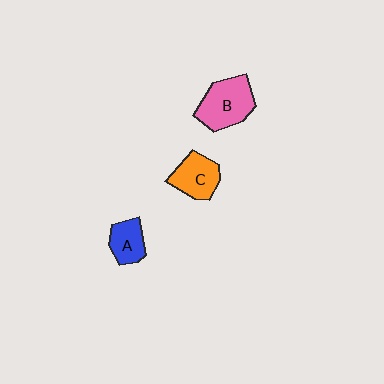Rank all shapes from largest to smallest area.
From largest to smallest: B (pink), C (orange), A (blue).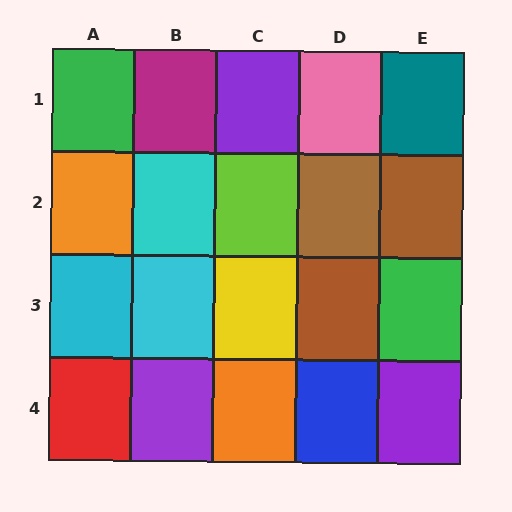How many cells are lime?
1 cell is lime.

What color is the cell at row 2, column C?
Lime.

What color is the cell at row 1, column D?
Pink.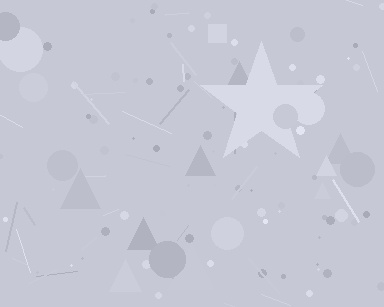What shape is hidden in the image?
A star is hidden in the image.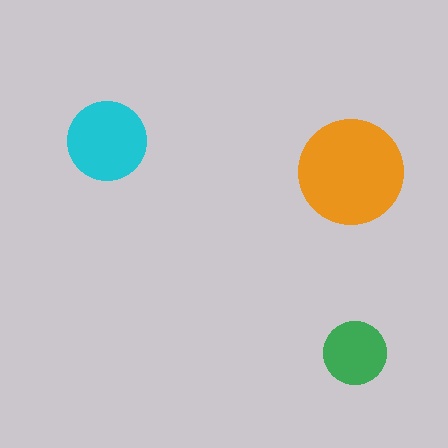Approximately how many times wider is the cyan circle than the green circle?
About 1.5 times wider.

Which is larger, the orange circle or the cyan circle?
The orange one.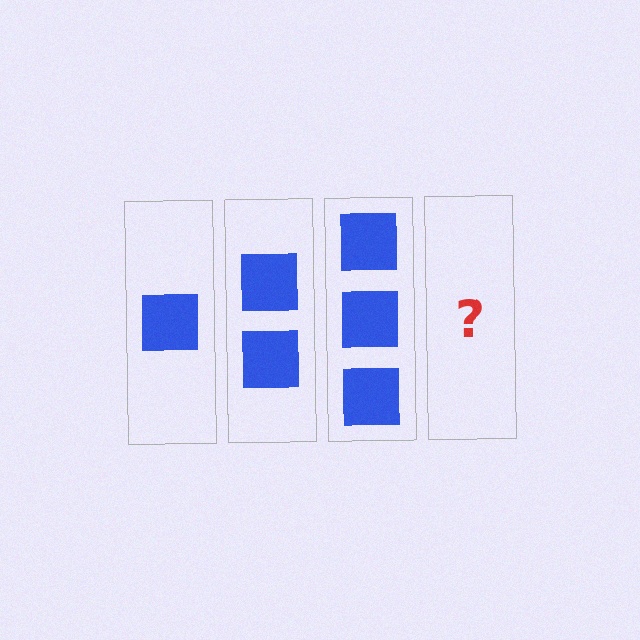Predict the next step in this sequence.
The next step is 4 squares.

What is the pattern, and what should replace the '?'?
The pattern is that each step adds one more square. The '?' should be 4 squares.